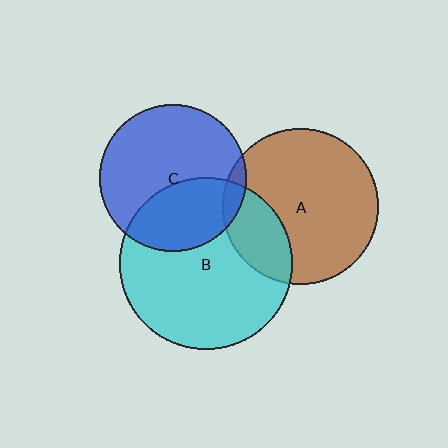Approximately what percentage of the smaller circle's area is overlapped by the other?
Approximately 35%.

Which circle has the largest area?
Circle B (cyan).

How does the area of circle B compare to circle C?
Approximately 1.4 times.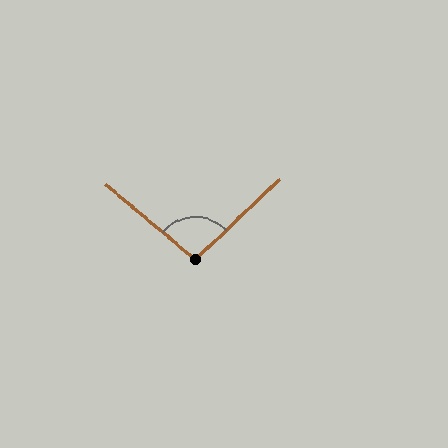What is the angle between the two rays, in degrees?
Approximately 97 degrees.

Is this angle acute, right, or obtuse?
It is obtuse.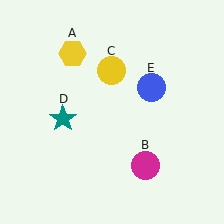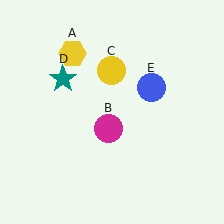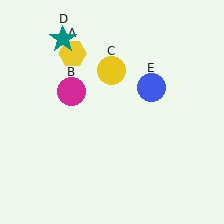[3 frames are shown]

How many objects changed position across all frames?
2 objects changed position: magenta circle (object B), teal star (object D).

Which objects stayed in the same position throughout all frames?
Yellow hexagon (object A) and yellow circle (object C) and blue circle (object E) remained stationary.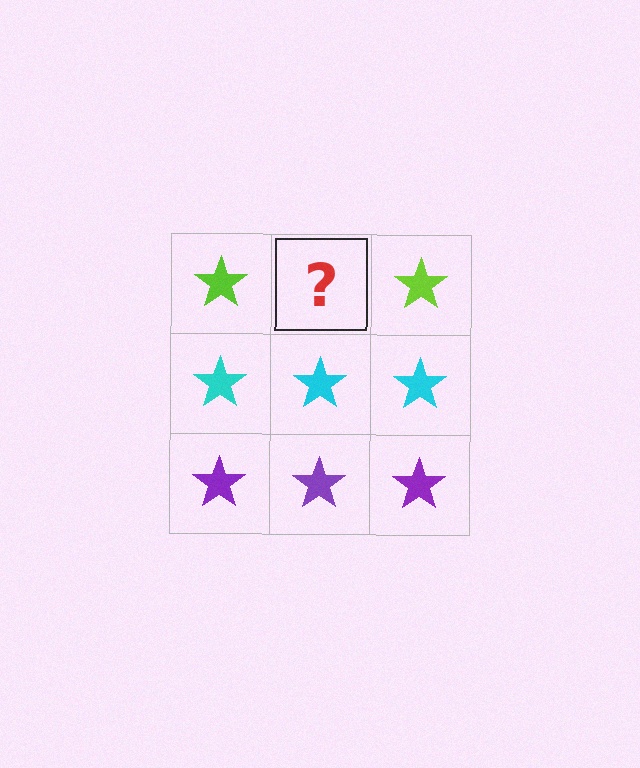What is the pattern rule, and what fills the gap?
The rule is that each row has a consistent color. The gap should be filled with a lime star.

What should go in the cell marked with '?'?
The missing cell should contain a lime star.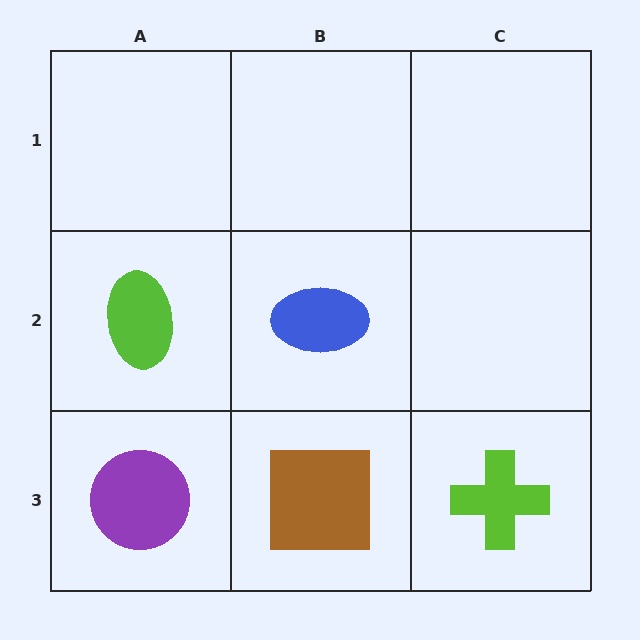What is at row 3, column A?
A purple circle.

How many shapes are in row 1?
0 shapes.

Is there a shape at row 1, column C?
No, that cell is empty.